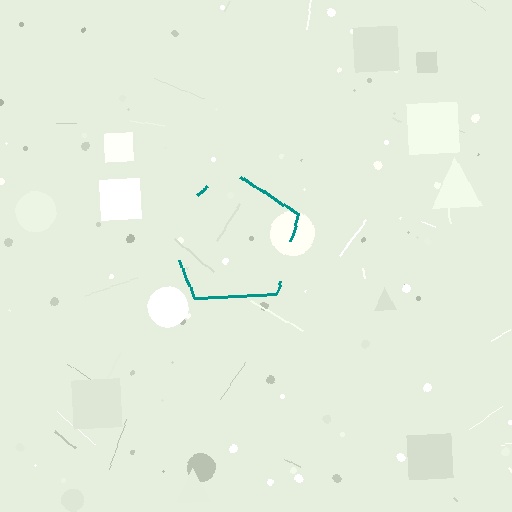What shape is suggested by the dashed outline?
The dashed outline suggests a pentagon.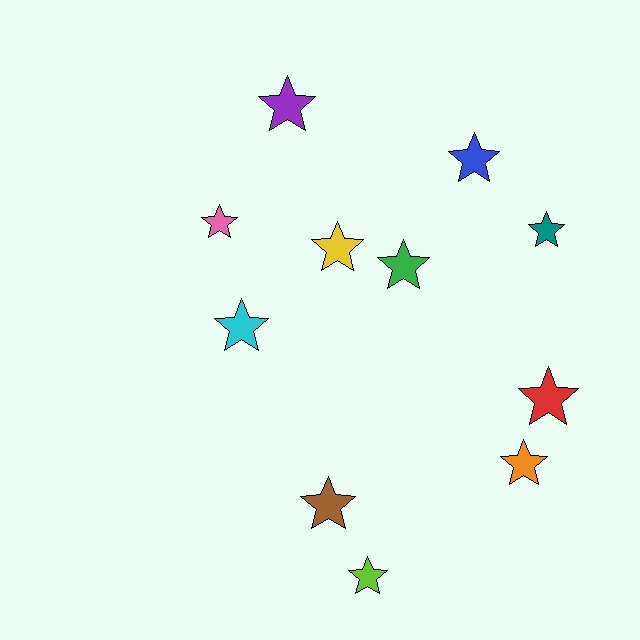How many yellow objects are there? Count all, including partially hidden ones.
There is 1 yellow object.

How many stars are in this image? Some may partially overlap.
There are 11 stars.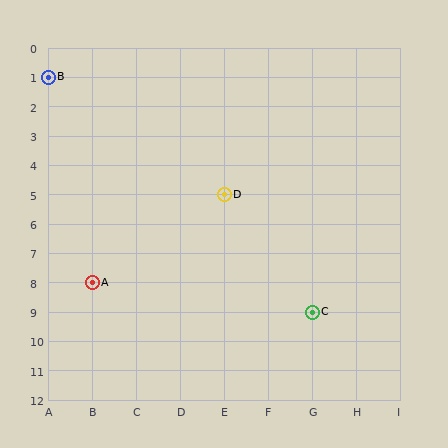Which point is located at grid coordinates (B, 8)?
Point A is at (B, 8).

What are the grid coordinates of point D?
Point D is at grid coordinates (E, 5).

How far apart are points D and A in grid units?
Points D and A are 3 columns and 3 rows apart (about 4.2 grid units diagonally).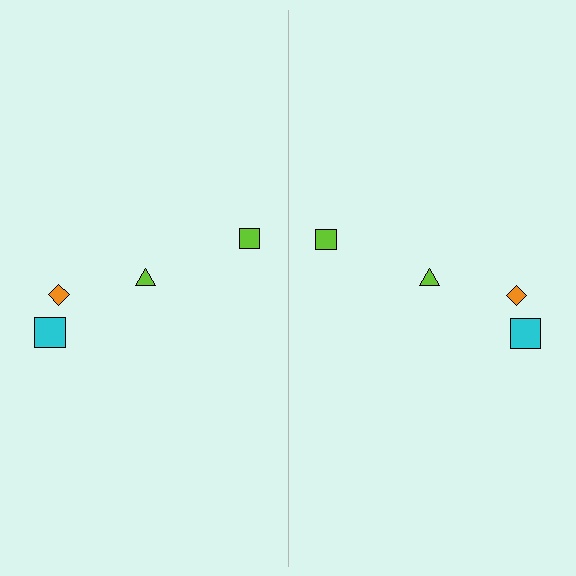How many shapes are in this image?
There are 8 shapes in this image.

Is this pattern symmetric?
Yes, this pattern has bilateral (reflection) symmetry.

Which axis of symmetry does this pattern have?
The pattern has a vertical axis of symmetry running through the center of the image.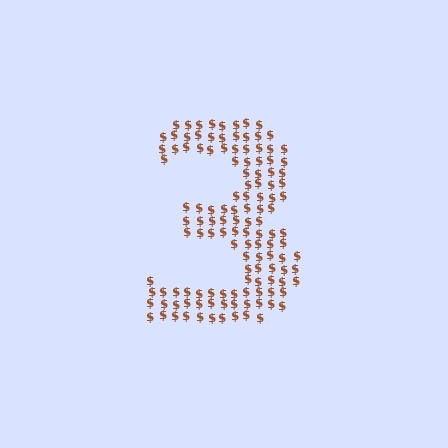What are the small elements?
The small elements are dollar signs.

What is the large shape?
The large shape is the digit 3.